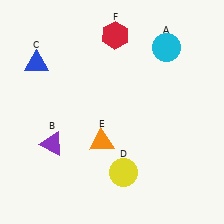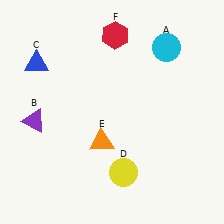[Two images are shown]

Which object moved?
The purple triangle (B) moved up.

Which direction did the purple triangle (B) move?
The purple triangle (B) moved up.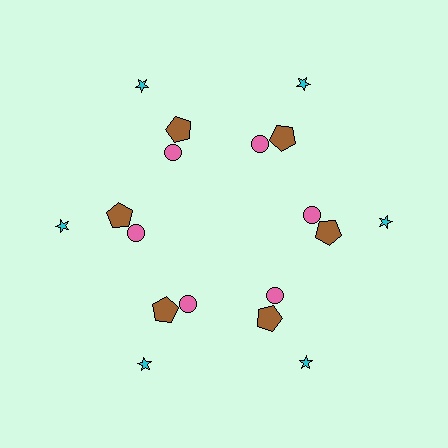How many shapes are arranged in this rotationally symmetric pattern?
There are 18 shapes, arranged in 6 groups of 3.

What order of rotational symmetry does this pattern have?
This pattern has 6-fold rotational symmetry.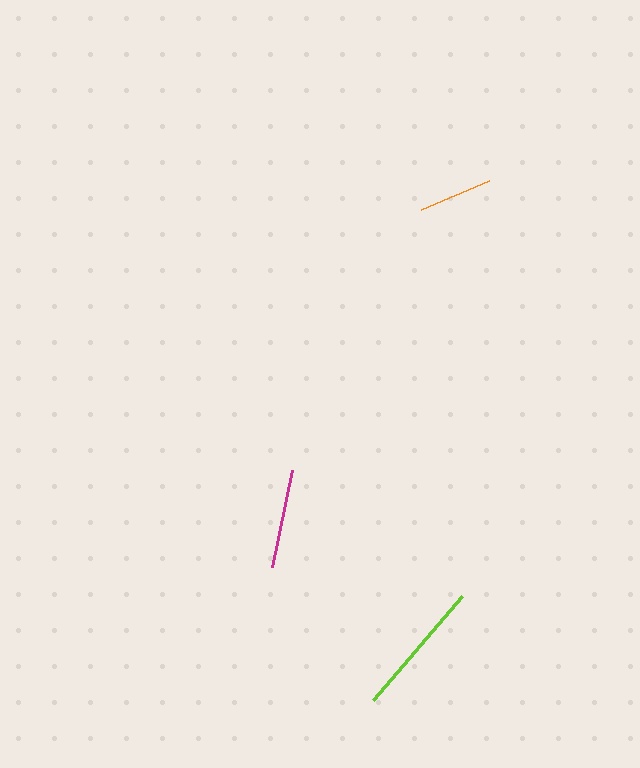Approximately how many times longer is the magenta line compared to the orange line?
The magenta line is approximately 1.3 times the length of the orange line.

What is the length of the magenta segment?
The magenta segment is approximately 99 pixels long.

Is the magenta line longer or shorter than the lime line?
The lime line is longer than the magenta line.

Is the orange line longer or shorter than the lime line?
The lime line is longer than the orange line.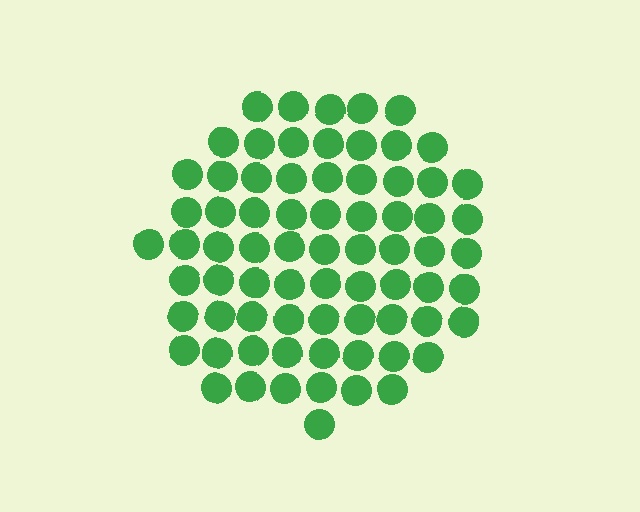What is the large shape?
The large shape is a circle.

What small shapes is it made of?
It is made of small circles.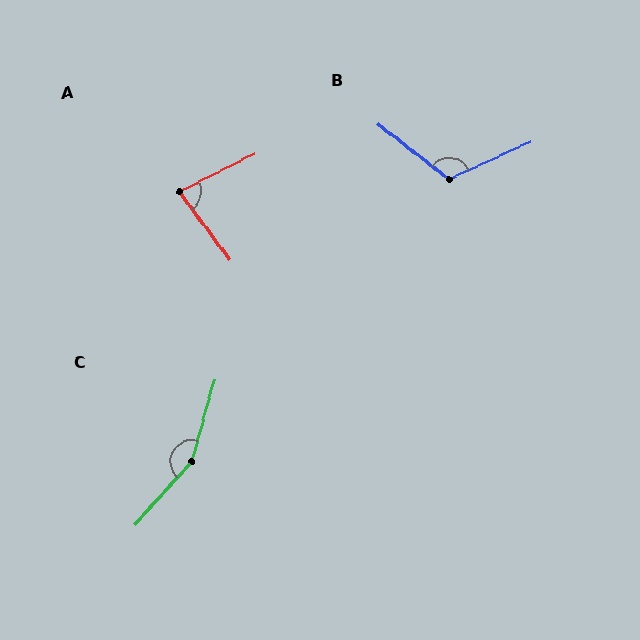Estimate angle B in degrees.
Approximately 118 degrees.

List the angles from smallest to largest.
A (80°), B (118°), C (154°).